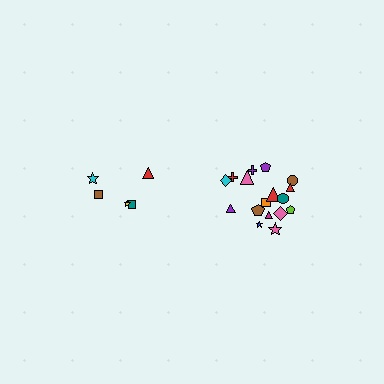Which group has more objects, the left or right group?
The right group.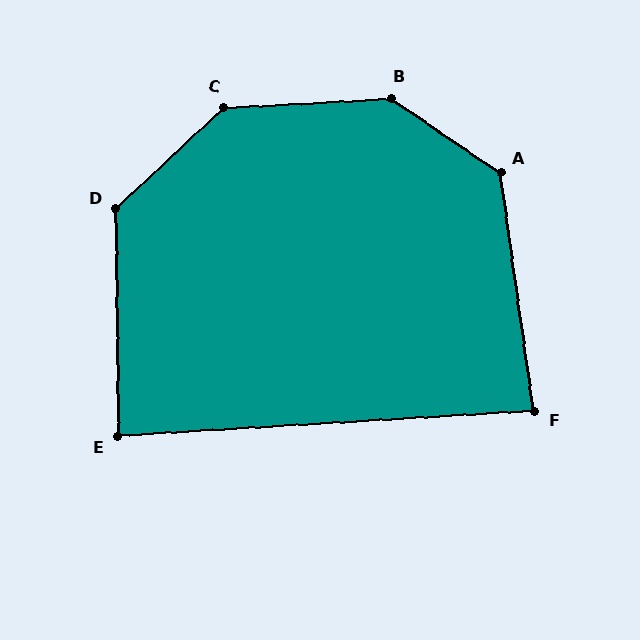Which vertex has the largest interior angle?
B, at approximately 142 degrees.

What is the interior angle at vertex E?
Approximately 87 degrees (approximately right).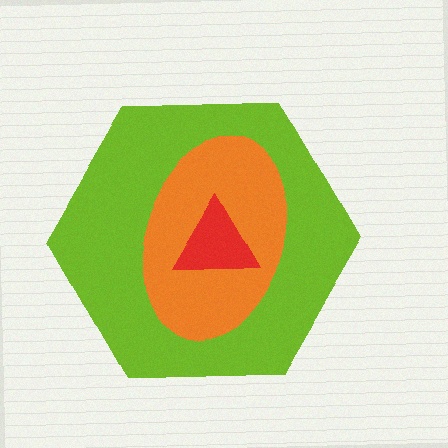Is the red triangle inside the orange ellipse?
Yes.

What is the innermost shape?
The red triangle.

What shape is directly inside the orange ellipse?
The red triangle.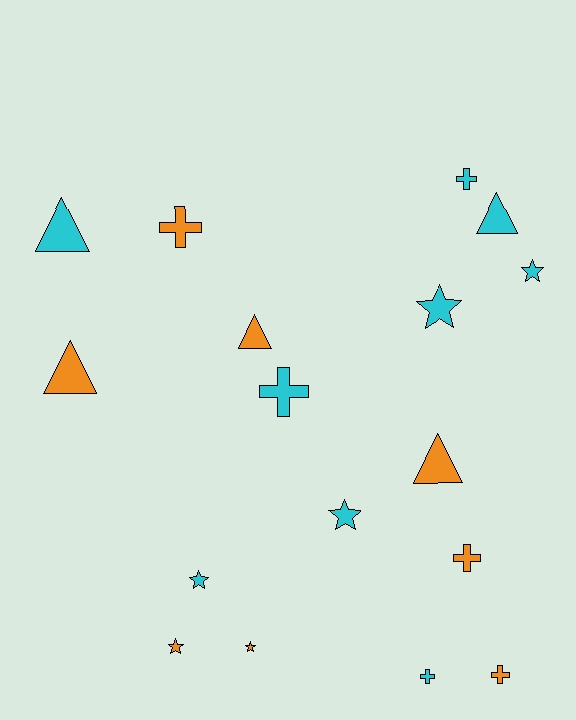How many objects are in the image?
There are 17 objects.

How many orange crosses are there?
There are 3 orange crosses.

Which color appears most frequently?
Cyan, with 9 objects.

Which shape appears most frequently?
Star, with 6 objects.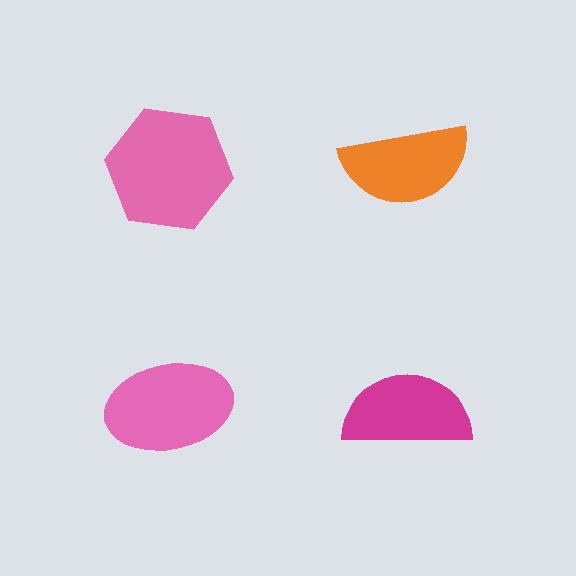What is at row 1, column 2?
An orange semicircle.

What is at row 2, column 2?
A magenta semicircle.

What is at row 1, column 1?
A pink hexagon.